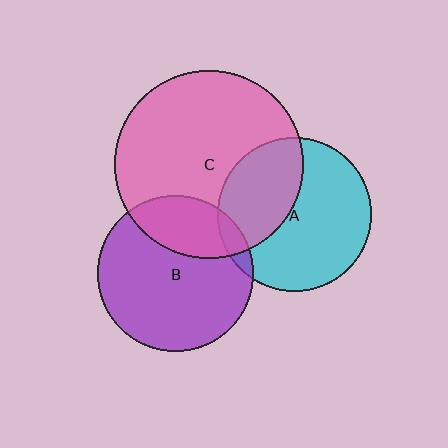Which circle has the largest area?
Circle C (pink).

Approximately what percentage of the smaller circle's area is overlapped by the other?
Approximately 5%.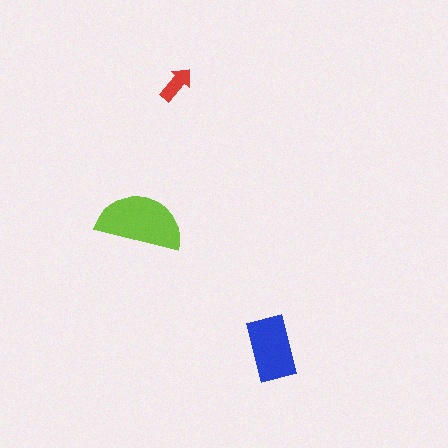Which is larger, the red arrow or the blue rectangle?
The blue rectangle.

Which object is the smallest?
The red arrow.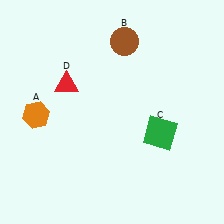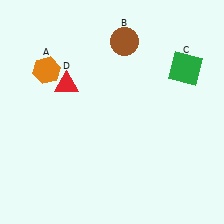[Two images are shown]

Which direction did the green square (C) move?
The green square (C) moved up.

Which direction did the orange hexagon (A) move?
The orange hexagon (A) moved up.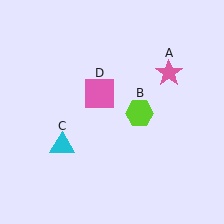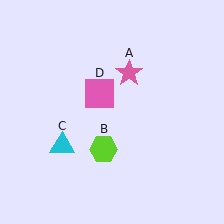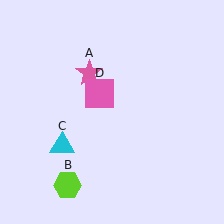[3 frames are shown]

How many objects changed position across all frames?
2 objects changed position: pink star (object A), lime hexagon (object B).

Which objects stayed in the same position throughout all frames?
Cyan triangle (object C) and pink square (object D) remained stationary.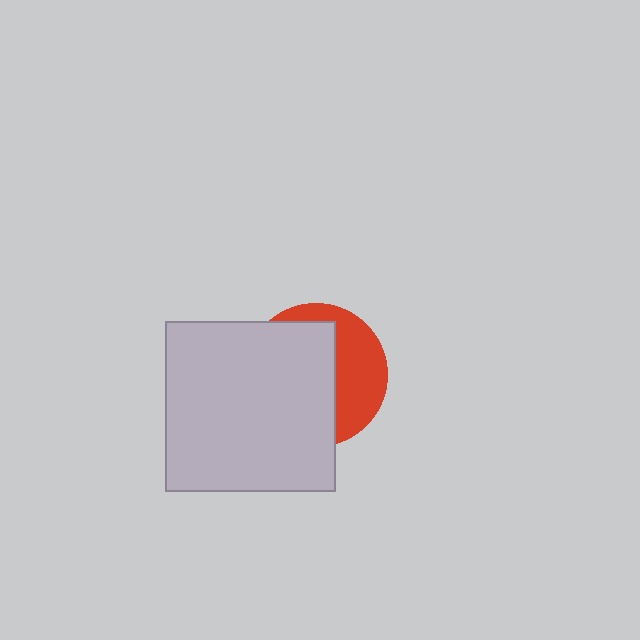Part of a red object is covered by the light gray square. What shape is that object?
It is a circle.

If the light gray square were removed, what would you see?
You would see the complete red circle.